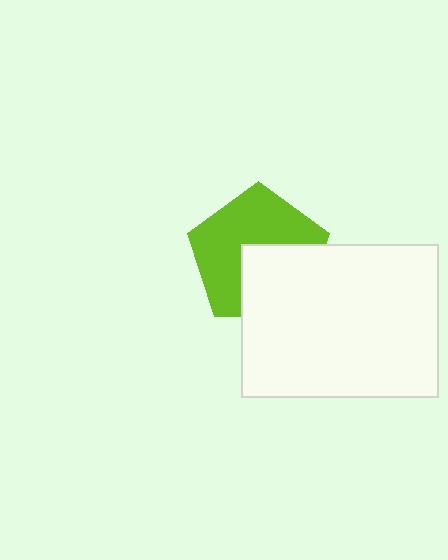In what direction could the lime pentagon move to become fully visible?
The lime pentagon could move up. That would shift it out from behind the white rectangle entirely.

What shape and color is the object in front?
The object in front is a white rectangle.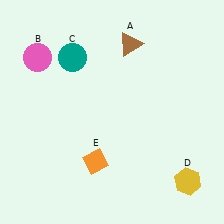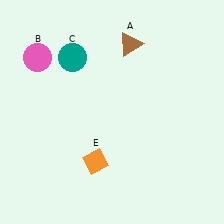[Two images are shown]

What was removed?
The yellow hexagon (D) was removed in Image 2.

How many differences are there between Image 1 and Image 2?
There is 1 difference between the two images.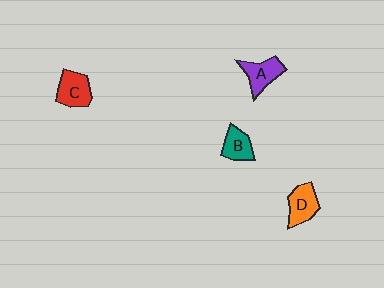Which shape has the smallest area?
Shape B (teal).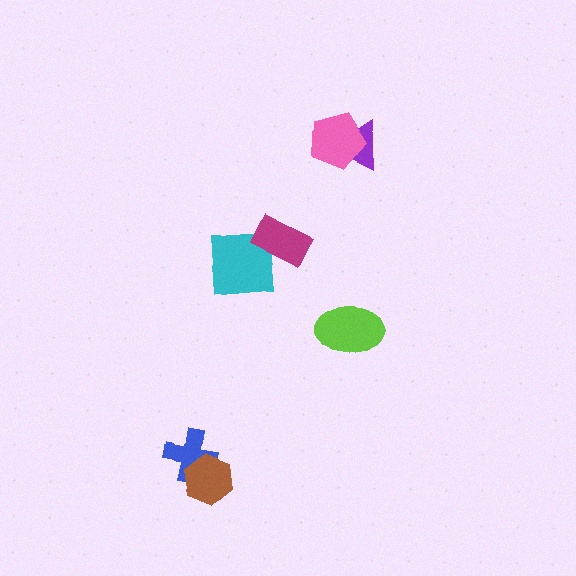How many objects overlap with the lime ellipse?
0 objects overlap with the lime ellipse.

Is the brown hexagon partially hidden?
No, no other shape covers it.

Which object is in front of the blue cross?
The brown hexagon is in front of the blue cross.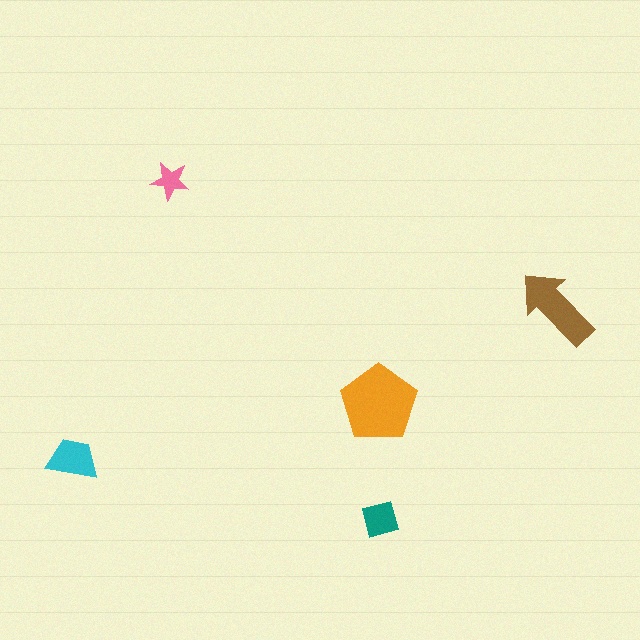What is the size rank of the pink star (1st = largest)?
5th.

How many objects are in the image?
There are 5 objects in the image.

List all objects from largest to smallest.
The orange pentagon, the brown arrow, the cyan trapezoid, the teal square, the pink star.